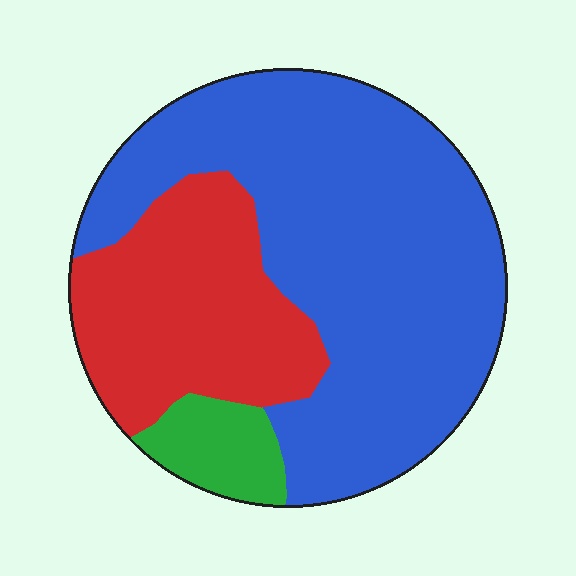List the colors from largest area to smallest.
From largest to smallest: blue, red, green.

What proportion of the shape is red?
Red covers 29% of the shape.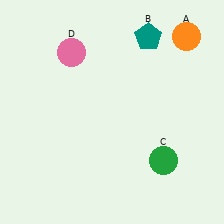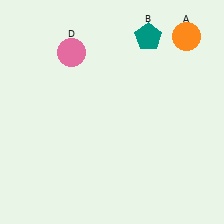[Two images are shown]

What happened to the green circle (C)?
The green circle (C) was removed in Image 2. It was in the bottom-right area of Image 1.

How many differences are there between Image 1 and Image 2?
There is 1 difference between the two images.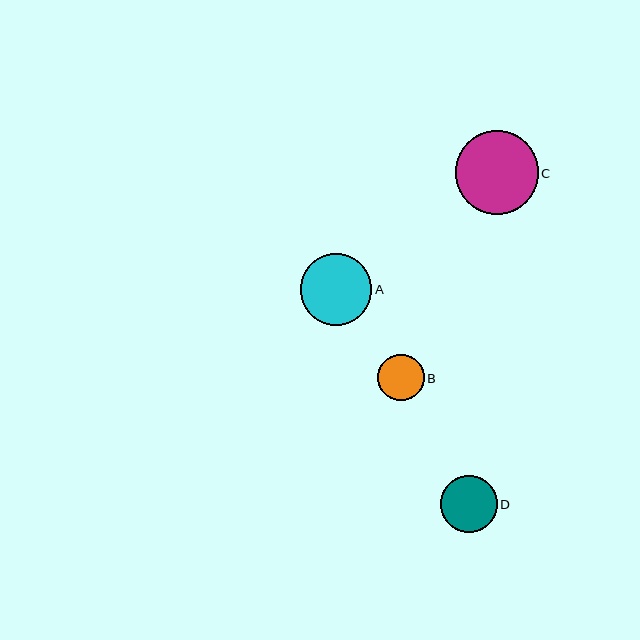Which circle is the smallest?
Circle B is the smallest with a size of approximately 46 pixels.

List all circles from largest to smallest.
From largest to smallest: C, A, D, B.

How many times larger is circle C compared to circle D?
Circle C is approximately 1.5 times the size of circle D.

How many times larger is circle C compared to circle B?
Circle C is approximately 1.8 times the size of circle B.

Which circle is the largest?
Circle C is the largest with a size of approximately 83 pixels.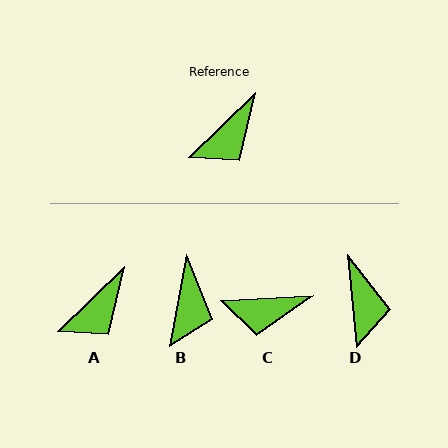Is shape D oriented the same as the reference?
No, it is off by about 52 degrees.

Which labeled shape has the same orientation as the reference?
A.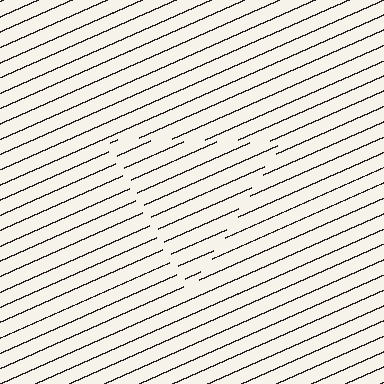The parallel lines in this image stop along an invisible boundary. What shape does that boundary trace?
An illusory triangle. The interior of the shape contains the same grating, shifted by half a period — the contour is defined by the phase discontinuity where line-ends from the inner and outer gratings abut.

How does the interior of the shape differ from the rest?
The interior of the shape contains the same grating, shifted by half a period — the contour is defined by the phase discontinuity where line-ends from the inner and outer gratings abut.